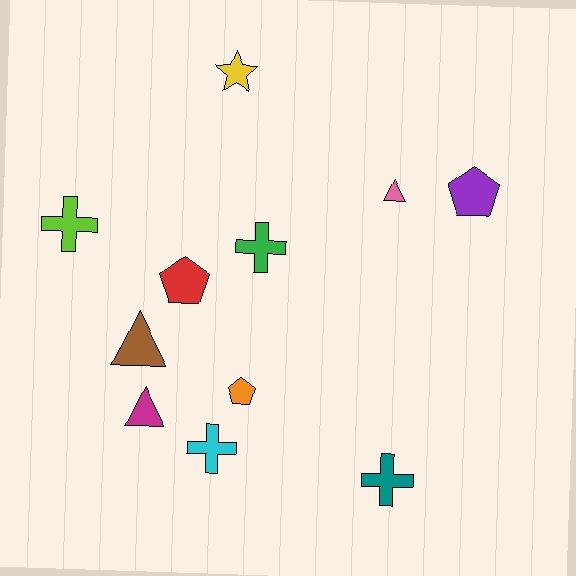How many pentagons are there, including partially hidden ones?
There are 3 pentagons.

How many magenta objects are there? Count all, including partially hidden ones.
There is 1 magenta object.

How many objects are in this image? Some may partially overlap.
There are 11 objects.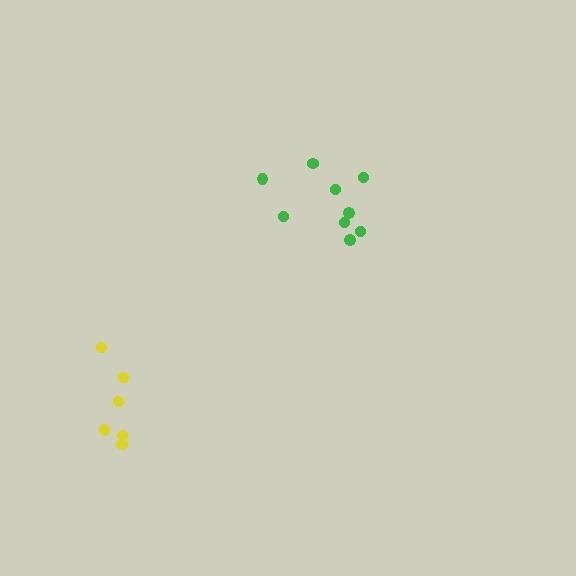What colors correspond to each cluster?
The clusters are colored: green, yellow.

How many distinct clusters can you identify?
There are 2 distinct clusters.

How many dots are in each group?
Group 1: 9 dots, Group 2: 6 dots (15 total).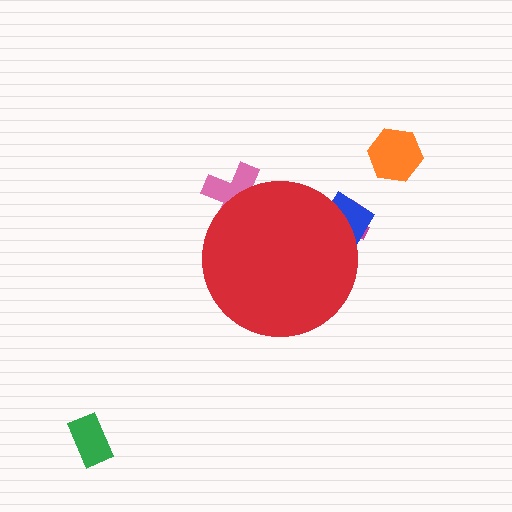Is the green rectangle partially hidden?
No, the green rectangle is fully visible.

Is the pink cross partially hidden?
Yes, the pink cross is partially hidden behind the red circle.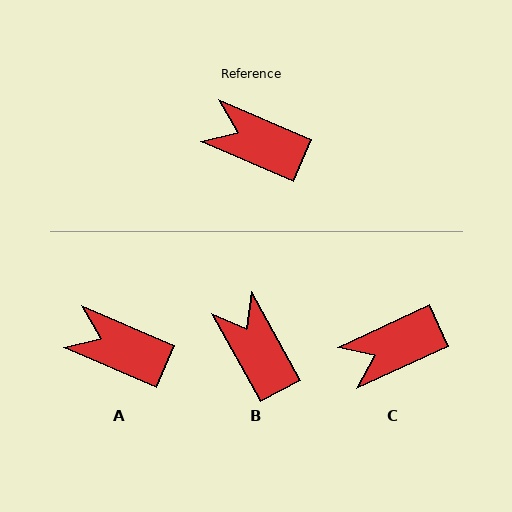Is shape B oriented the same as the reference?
No, it is off by about 38 degrees.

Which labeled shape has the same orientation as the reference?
A.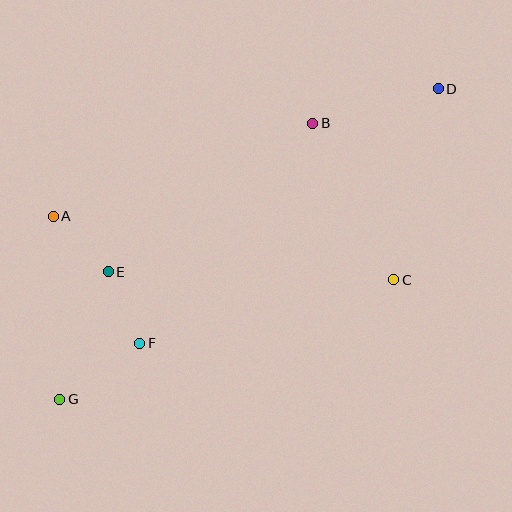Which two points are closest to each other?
Points E and F are closest to each other.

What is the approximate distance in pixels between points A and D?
The distance between A and D is approximately 406 pixels.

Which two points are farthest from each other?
Points D and G are farthest from each other.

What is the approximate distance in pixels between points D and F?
The distance between D and F is approximately 392 pixels.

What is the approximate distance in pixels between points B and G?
The distance between B and G is approximately 374 pixels.